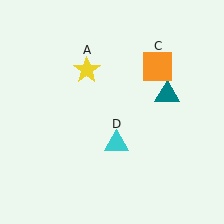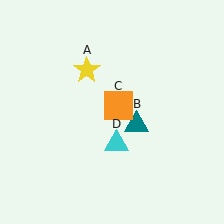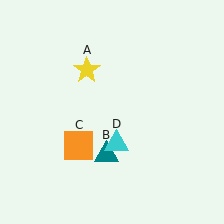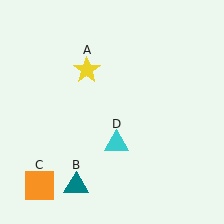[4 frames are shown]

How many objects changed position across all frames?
2 objects changed position: teal triangle (object B), orange square (object C).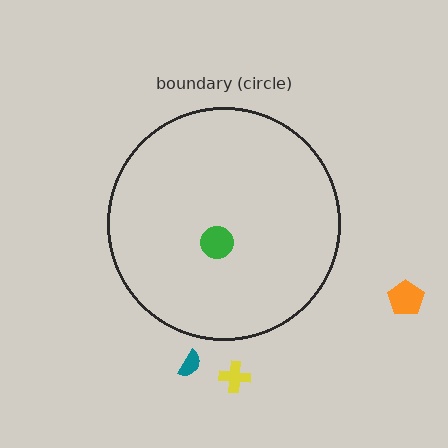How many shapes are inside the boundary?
1 inside, 3 outside.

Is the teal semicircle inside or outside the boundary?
Outside.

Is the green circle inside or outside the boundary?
Inside.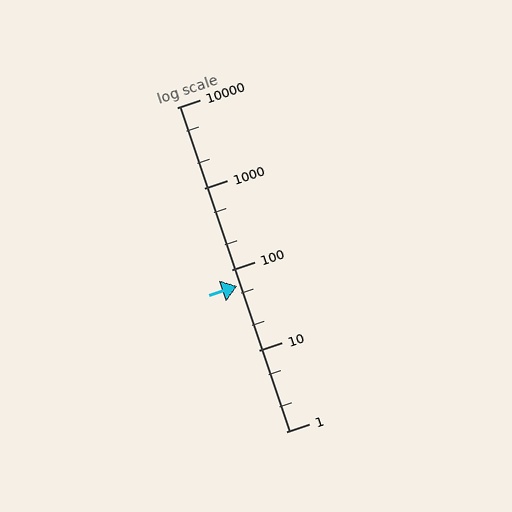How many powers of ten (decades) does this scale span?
The scale spans 4 decades, from 1 to 10000.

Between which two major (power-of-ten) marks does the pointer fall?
The pointer is between 10 and 100.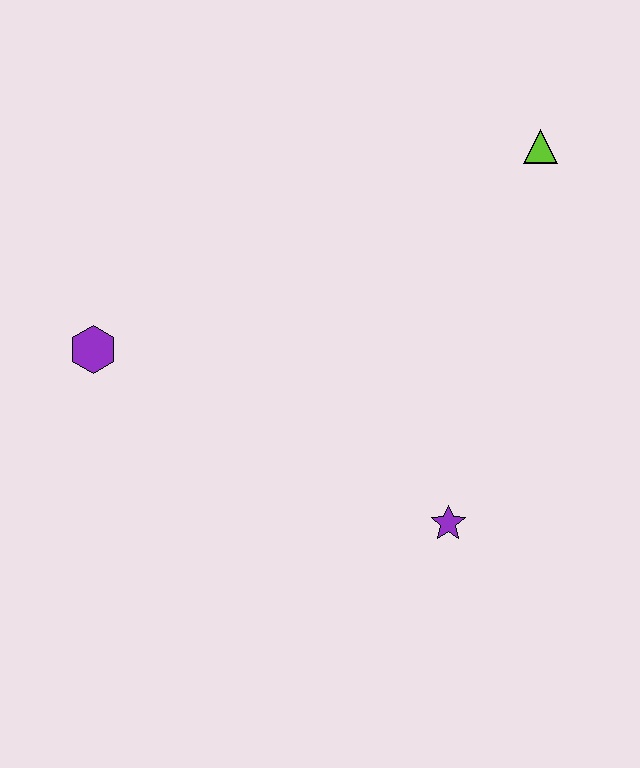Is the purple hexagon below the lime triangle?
Yes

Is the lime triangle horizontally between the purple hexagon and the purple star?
No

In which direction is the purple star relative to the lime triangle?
The purple star is below the lime triangle.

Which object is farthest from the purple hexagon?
The lime triangle is farthest from the purple hexagon.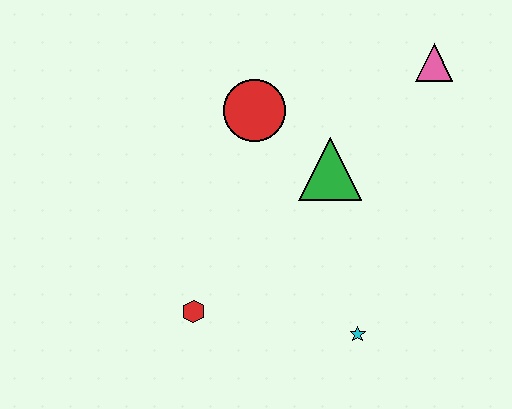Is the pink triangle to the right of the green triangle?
Yes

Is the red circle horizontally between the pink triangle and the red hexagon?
Yes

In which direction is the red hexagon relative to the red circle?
The red hexagon is below the red circle.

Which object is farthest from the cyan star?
The pink triangle is farthest from the cyan star.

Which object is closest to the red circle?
The green triangle is closest to the red circle.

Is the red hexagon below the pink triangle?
Yes